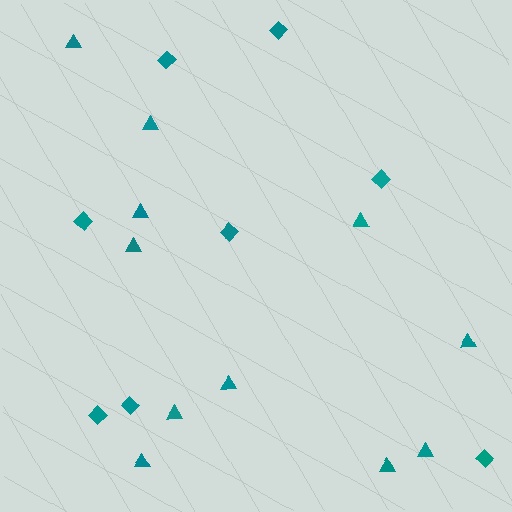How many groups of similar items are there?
There are 2 groups: one group of diamonds (8) and one group of triangles (11).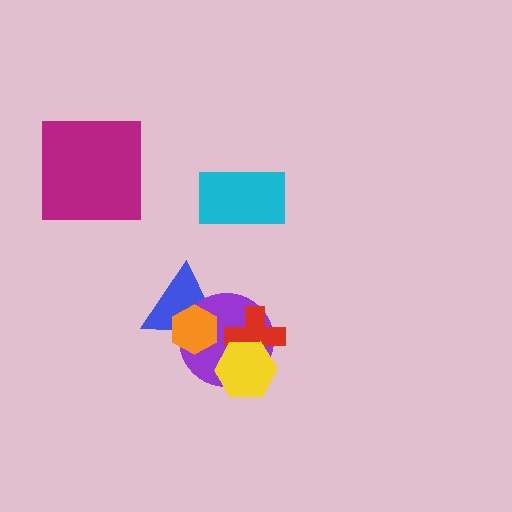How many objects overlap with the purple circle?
4 objects overlap with the purple circle.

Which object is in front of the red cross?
The yellow hexagon is in front of the red cross.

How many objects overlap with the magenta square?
0 objects overlap with the magenta square.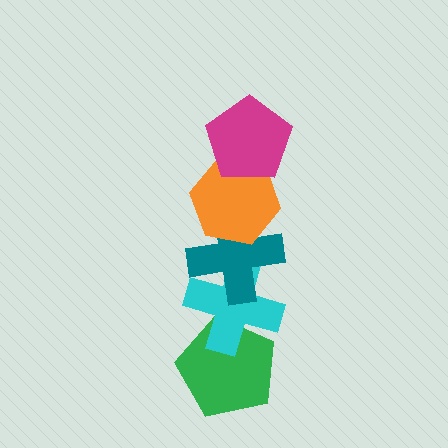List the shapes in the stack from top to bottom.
From top to bottom: the magenta pentagon, the orange hexagon, the teal cross, the cyan cross, the green pentagon.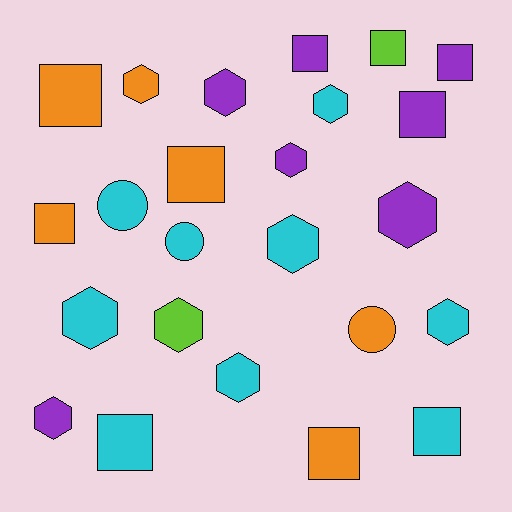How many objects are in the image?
There are 24 objects.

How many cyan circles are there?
There are 2 cyan circles.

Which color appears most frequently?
Cyan, with 9 objects.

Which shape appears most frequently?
Hexagon, with 11 objects.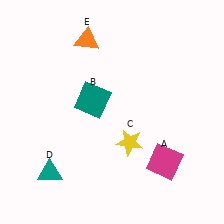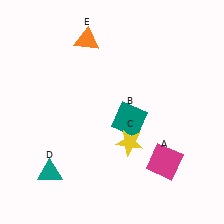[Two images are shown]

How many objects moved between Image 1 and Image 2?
1 object moved between the two images.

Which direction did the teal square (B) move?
The teal square (B) moved right.